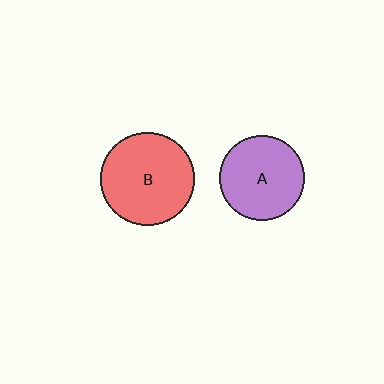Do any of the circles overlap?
No, none of the circles overlap.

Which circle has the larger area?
Circle B (red).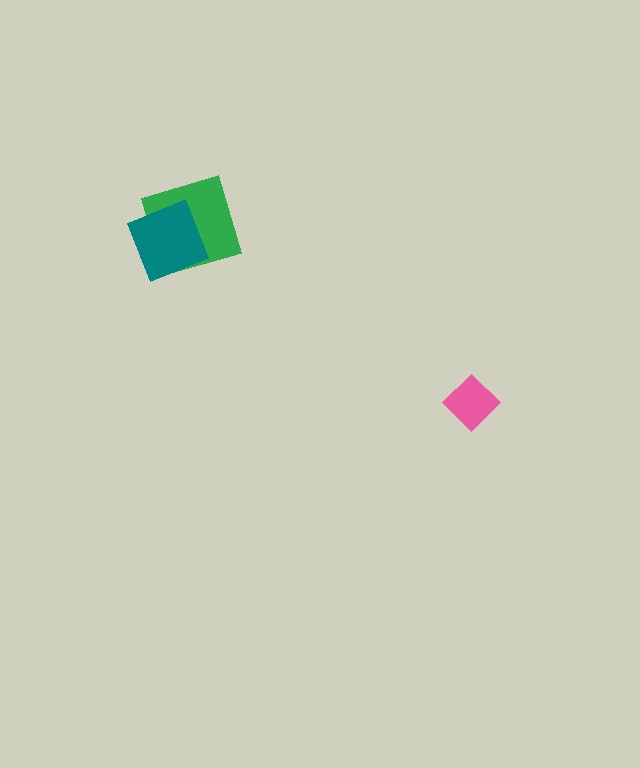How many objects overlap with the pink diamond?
0 objects overlap with the pink diamond.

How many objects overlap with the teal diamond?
1 object overlaps with the teal diamond.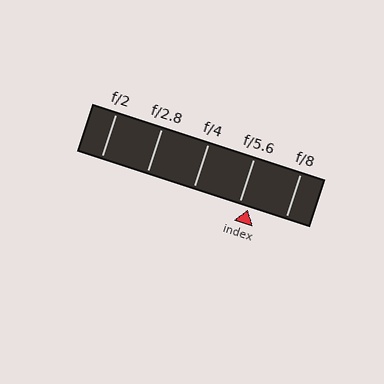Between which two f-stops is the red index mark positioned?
The index mark is between f/5.6 and f/8.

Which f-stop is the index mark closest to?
The index mark is closest to f/5.6.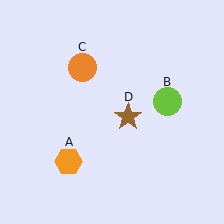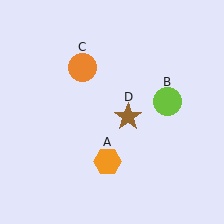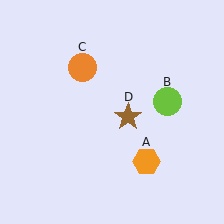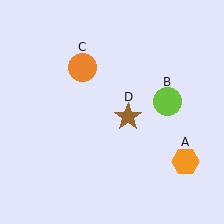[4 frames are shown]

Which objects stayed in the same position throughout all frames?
Lime circle (object B) and orange circle (object C) and brown star (object D) remained stationary.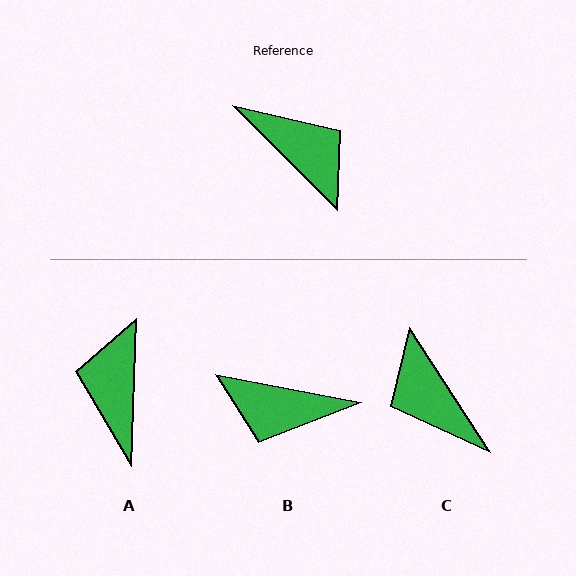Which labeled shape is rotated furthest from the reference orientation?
C, about 168 degrees away.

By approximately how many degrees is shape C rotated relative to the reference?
Approximately 168 degrees counter-clockwise.